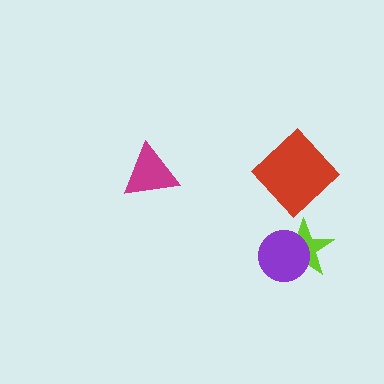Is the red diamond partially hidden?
No, no other shape covers it.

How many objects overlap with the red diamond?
0 objects overlap with the red diamond.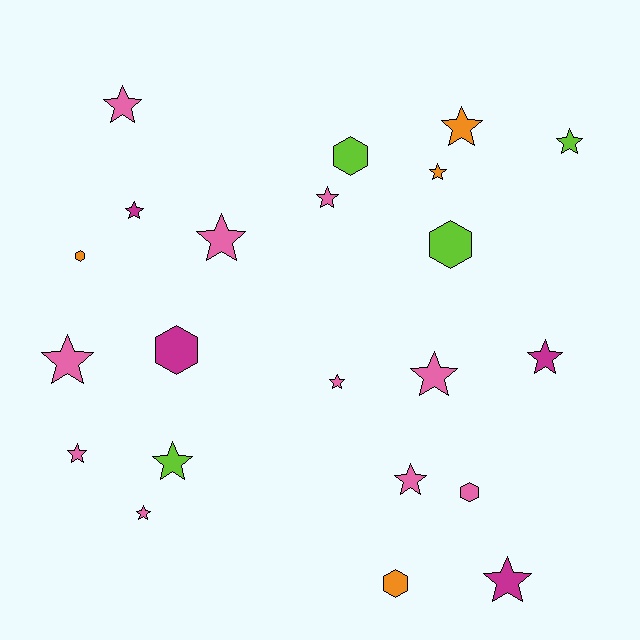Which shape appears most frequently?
Star, with 16 objects.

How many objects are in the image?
There are 22 objects.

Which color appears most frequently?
Pink, with 10 objects.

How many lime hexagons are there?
There are 2 lime hexagons.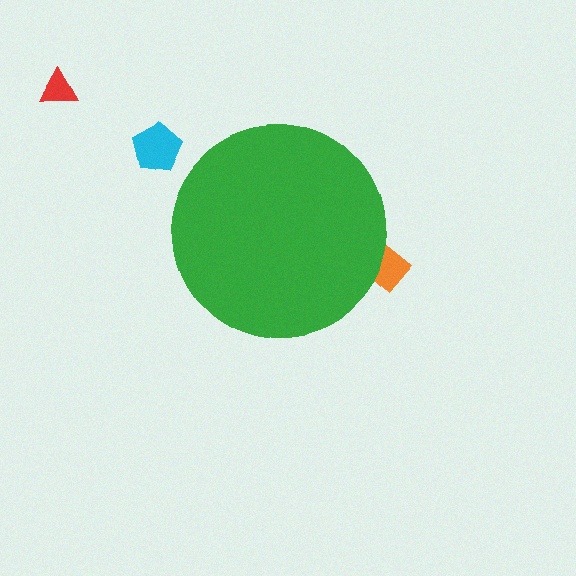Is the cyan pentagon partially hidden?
No, the cyan pentagon is fully visible.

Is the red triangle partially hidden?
No, the red triangle is fully visible.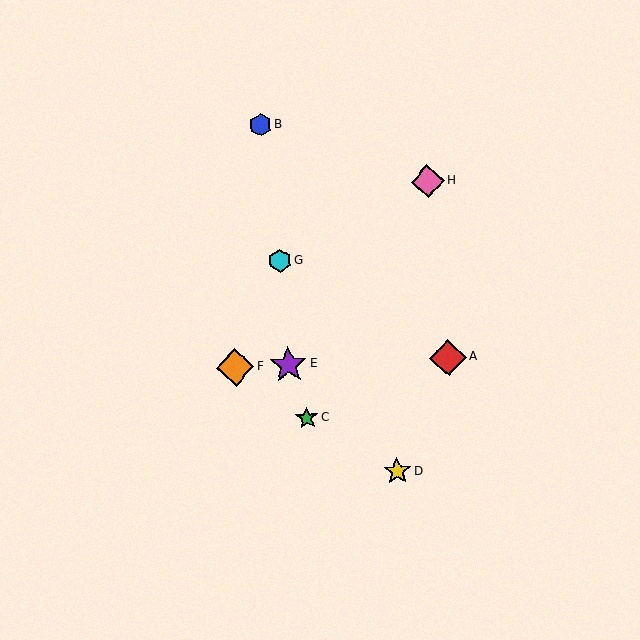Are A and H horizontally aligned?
No, A is at y≈358 and H is at y≈181.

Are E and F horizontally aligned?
Yes, both are at y≈365.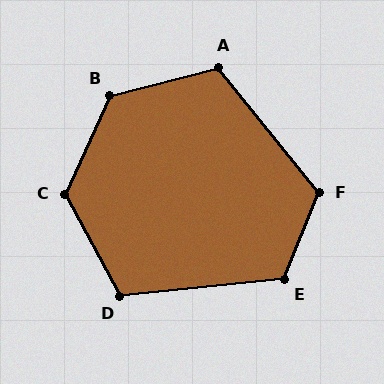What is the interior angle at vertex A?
Approximately 115 degrees (obtuse).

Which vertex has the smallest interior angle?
D, at approximately 112 degrees.